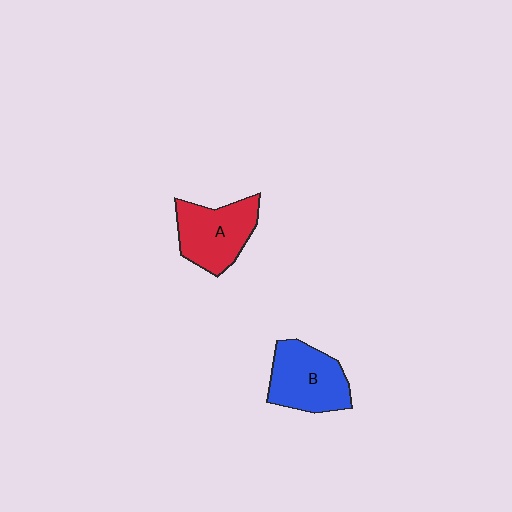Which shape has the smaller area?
Shape A (red).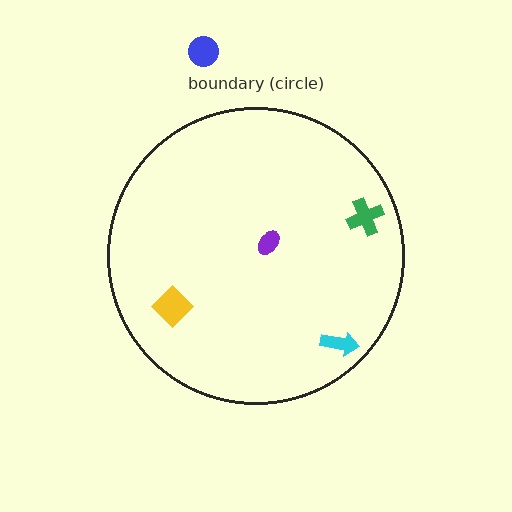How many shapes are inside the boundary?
4 inside, 1 outside.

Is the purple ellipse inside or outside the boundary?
Inside.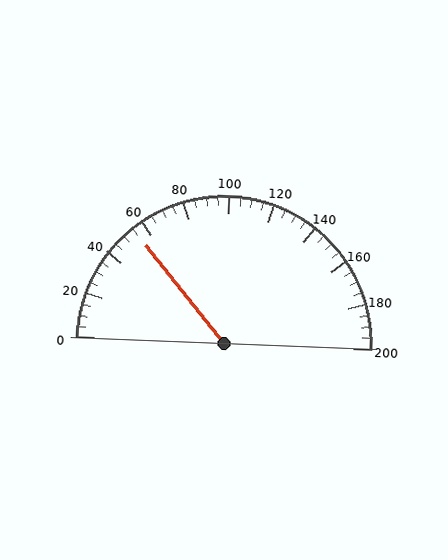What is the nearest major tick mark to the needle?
The nearest major tick mark is 60.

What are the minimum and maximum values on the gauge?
The gauge ranges from 0 to 200.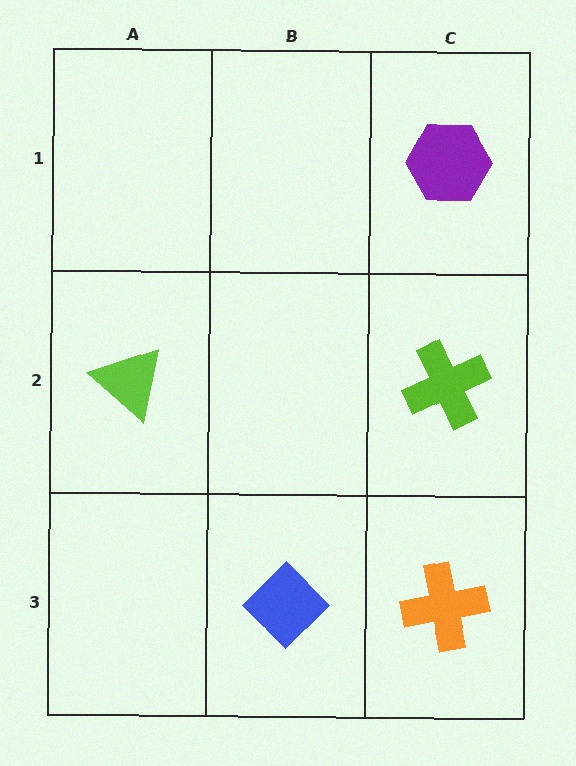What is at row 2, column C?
A lime cross.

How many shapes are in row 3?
2 shapes.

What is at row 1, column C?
A purple hexagon.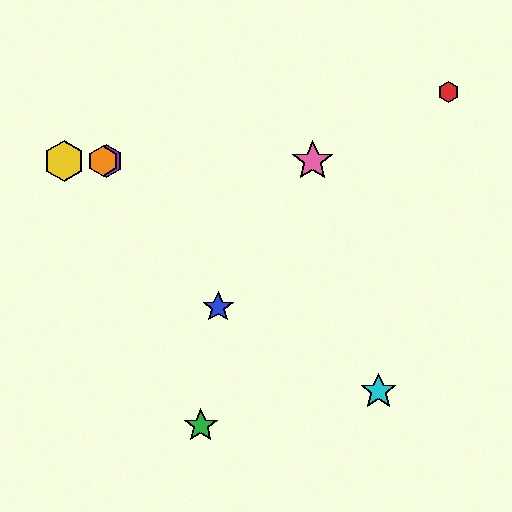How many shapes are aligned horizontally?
4 shapes (the yellow hexagon, the purple hexagon, the orange hexagon, the pink star) are aligned horizontally.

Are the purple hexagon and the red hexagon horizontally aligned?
No, the purple hexagon is at y≈161 and the red hexagon is at y≈92.